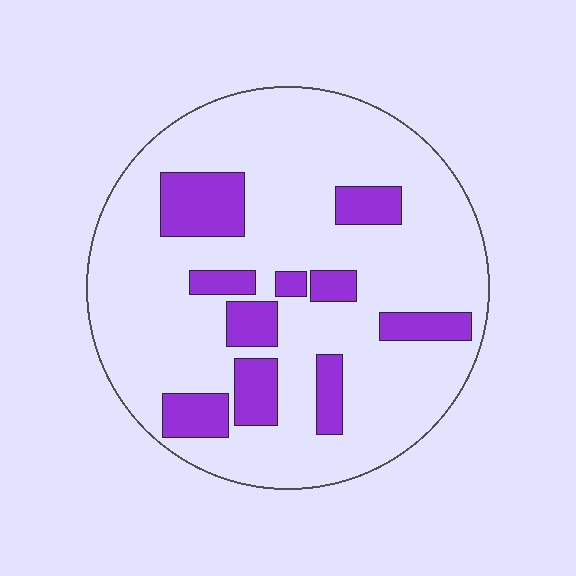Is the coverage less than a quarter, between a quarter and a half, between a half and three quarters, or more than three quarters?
Less than a quarter.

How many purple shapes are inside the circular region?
10.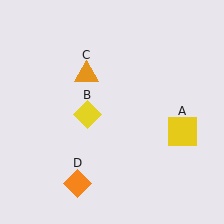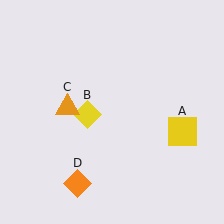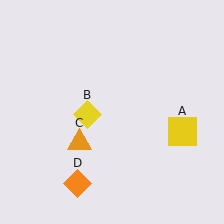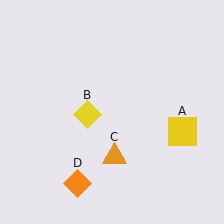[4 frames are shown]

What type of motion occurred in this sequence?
The orange triangle (object C) rotated counterclockwise around the center of the scene.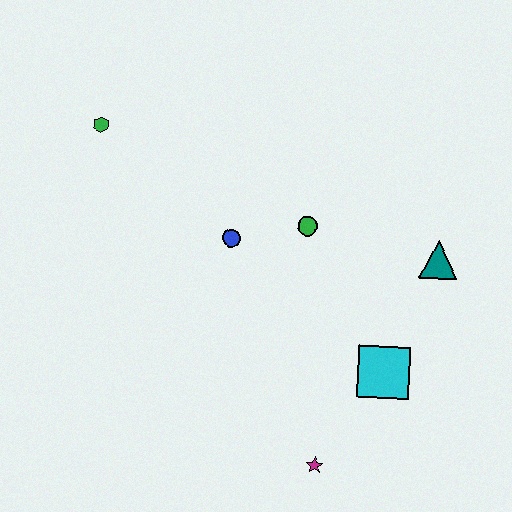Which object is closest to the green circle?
The blue circle is closest to the green circle.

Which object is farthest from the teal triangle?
The green hexagon is farthest from the teal triangle.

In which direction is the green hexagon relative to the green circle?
The green hexagon is to the left of the green circle.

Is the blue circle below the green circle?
Yes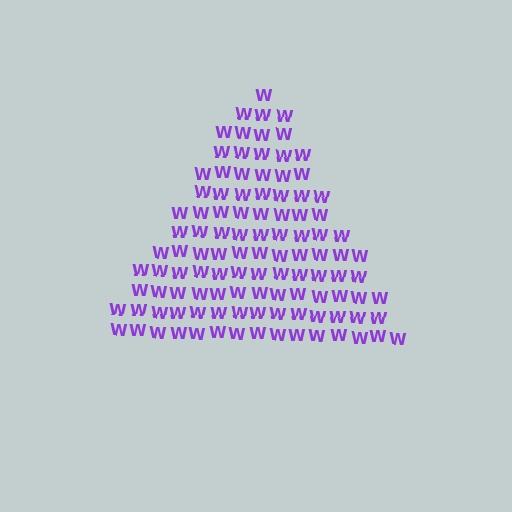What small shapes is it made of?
It is made of small letter W's.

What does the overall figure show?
The overall figure shows a triangle.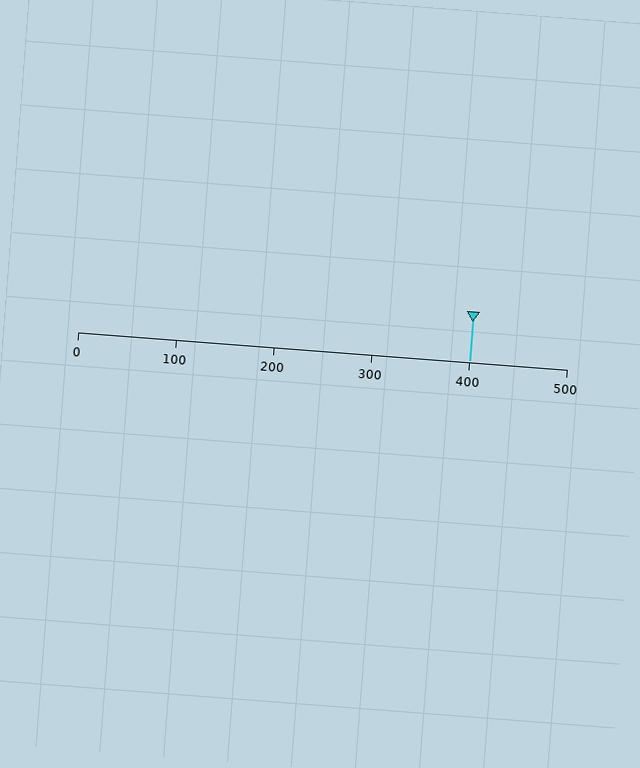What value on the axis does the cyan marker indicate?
The marker indicates approximately 400.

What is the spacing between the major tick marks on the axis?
The major ticks are spaced 100 apart.